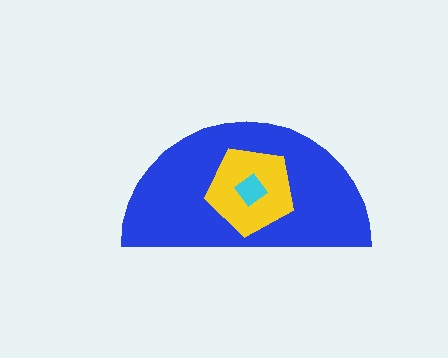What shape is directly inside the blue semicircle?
The yellow pentagon.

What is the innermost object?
The cyan diamond.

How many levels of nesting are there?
3.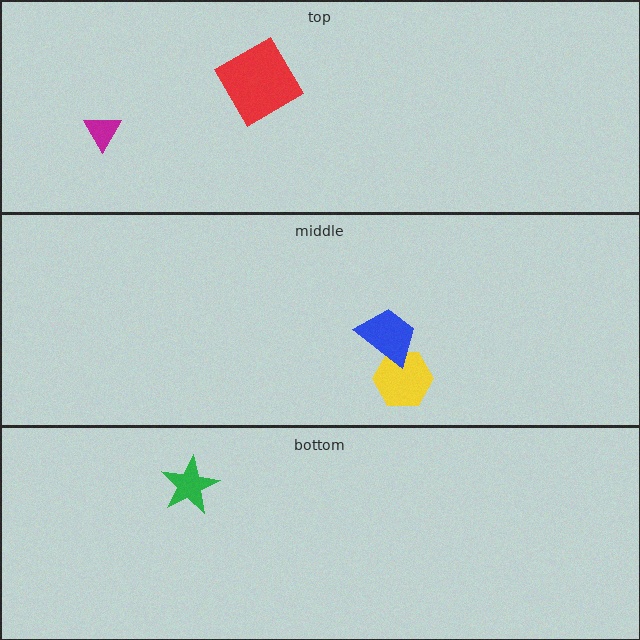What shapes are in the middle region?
The yellow hexagon, the blue trapezoid.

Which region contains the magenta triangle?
The top region.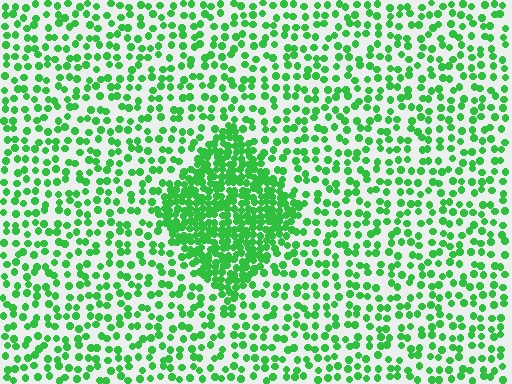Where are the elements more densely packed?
The elements are more densely packed inside the diamond boundary.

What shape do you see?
I see a diamond.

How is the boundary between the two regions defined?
The boundary is defined by a change in element density (approximately 2.6x ratio). All elements are the same color, size, and shape.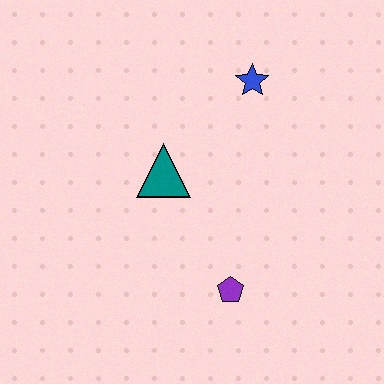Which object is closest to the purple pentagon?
The teal triangle is closest to the purple pentagon.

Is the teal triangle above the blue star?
No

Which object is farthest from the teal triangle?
The purple pentagon is farthest from the teal triangle.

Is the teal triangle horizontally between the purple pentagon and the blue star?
No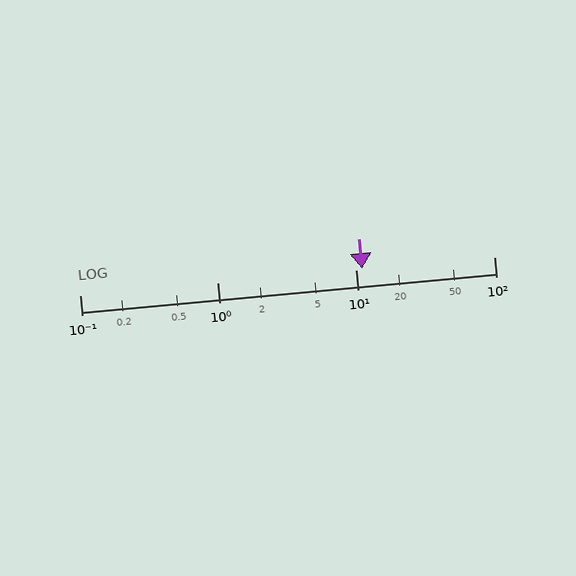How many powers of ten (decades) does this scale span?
The scale spans 3 decades, from 0.1 to 100.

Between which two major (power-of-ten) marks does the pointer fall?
The pointer is between 10 and 100.